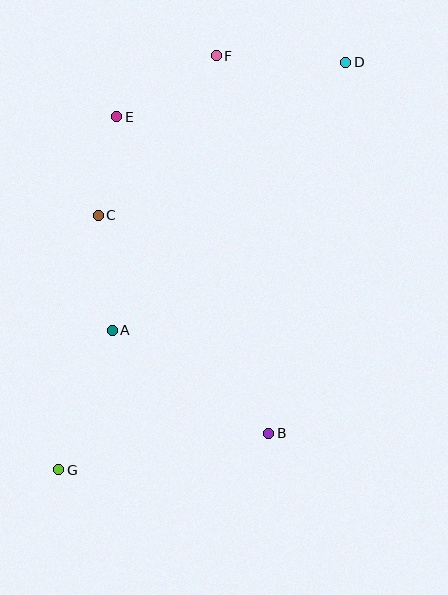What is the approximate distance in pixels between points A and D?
The distance between A and D is approximately 355 pixels.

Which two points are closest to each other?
Points C and E are closest to each other.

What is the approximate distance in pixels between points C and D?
The distance between C and D is approximately 291 pixels.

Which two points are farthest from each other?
Points D and G are farthest from each other.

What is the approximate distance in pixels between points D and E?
The distance between D and E is approximately 235 pixels.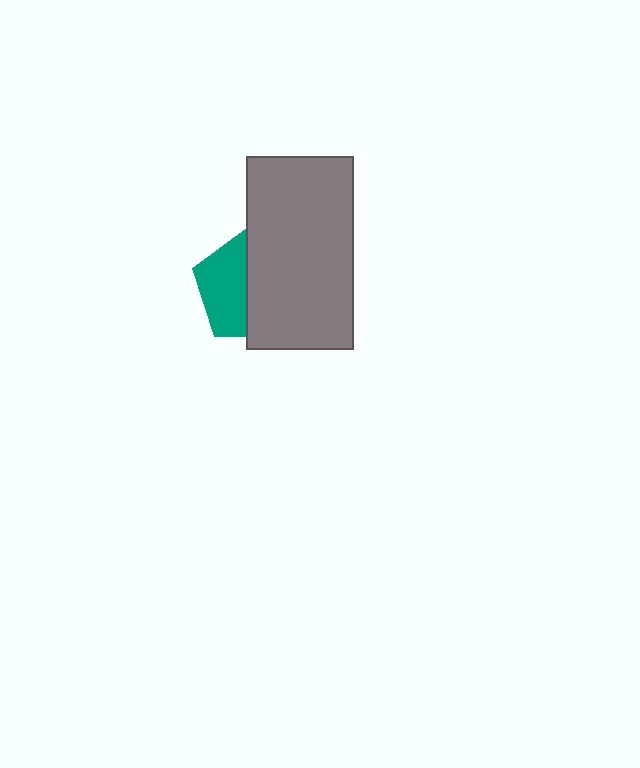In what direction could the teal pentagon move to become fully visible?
The teal pentagon could move left. That would shift it out from behind the gray rectangle entirely.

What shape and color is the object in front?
The object in front is a gray rectangle.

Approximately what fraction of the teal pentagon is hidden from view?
Roughly 56% of the teal pentagon is hidden behind the gray rectangle.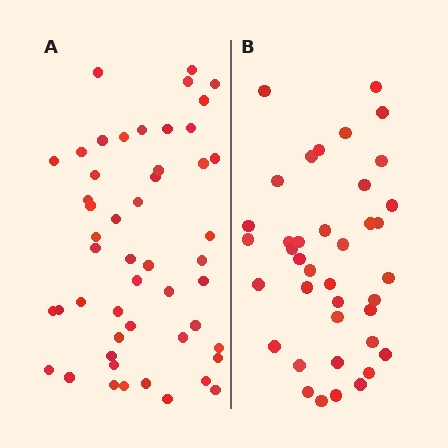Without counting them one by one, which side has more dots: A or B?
Region A (the left region) has more dots.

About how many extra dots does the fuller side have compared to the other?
Region A has roughly 12 or so more dots than region B.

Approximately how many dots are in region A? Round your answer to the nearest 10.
About 50 dots.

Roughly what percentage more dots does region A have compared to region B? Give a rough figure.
About 30% more.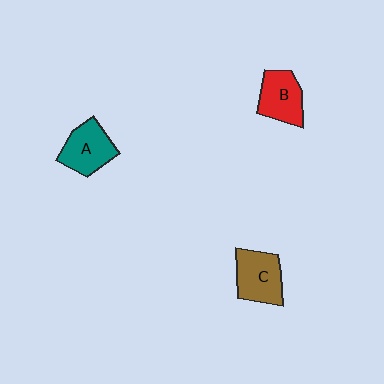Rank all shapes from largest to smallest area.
From largest to smallest: C (brown), A (teal), B (red).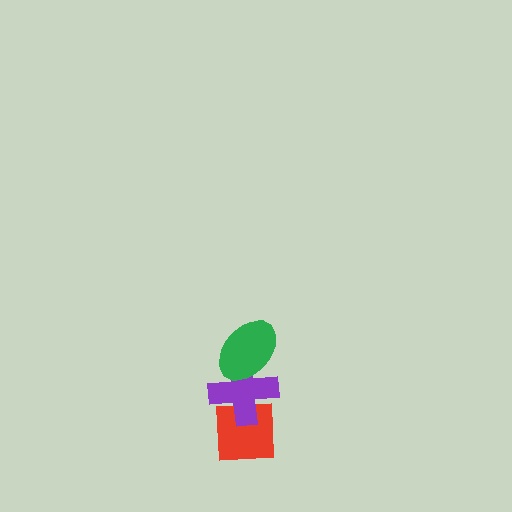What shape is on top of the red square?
The purple cross is on top of the red square.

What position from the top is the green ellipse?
The green ellipse is 1st from the top.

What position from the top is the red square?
The red square is 3rd from the top.